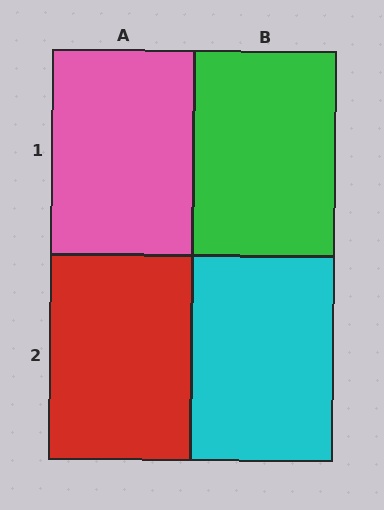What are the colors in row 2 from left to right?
Red, cyan.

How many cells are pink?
1 cell is pink.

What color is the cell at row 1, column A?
Pink.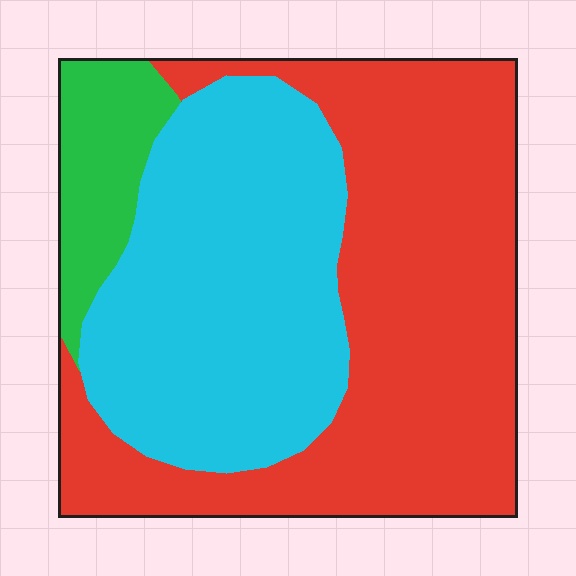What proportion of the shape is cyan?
Cyan covers around 40% of the shape.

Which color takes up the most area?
Red, at roughly 50%.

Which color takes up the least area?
Green, at roughly 10%.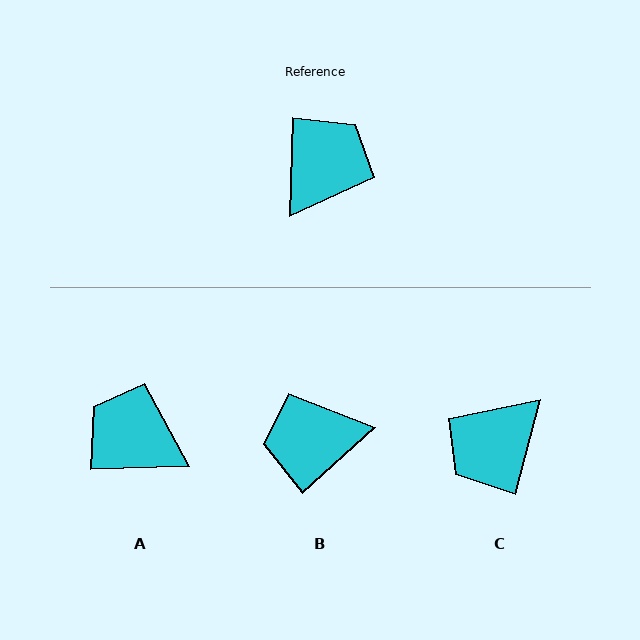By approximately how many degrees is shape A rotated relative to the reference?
Approximately 94 degrees counter-clockwise.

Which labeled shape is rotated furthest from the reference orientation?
C, about 167 degrees away.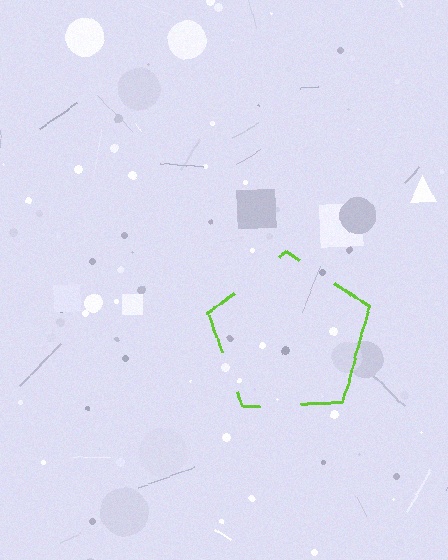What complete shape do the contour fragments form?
The contour fragments form a pentagon.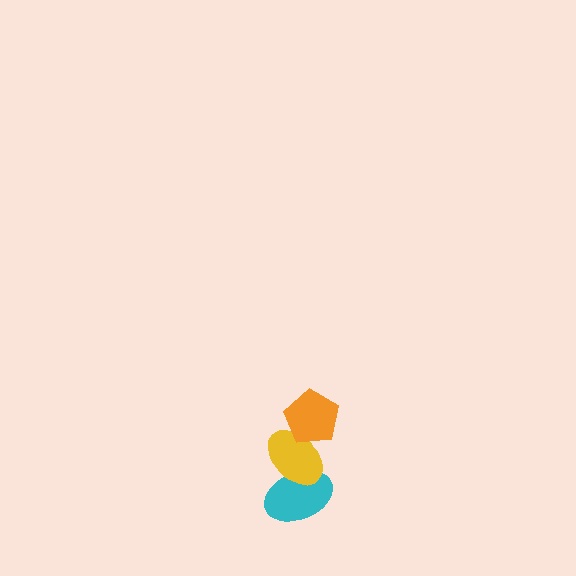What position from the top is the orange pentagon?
The orange pentagon is 1st from the top.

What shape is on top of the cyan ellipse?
The yellow ellipse is on top of the cyan ellipse.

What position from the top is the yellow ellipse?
The yellow ellipse is 2nd from the top.